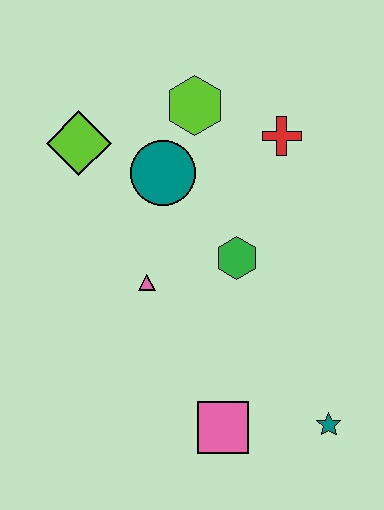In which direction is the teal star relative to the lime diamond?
The teal star is below the lime diamond.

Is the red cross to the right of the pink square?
Yes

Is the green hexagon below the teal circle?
Yes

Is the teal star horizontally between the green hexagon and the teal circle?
No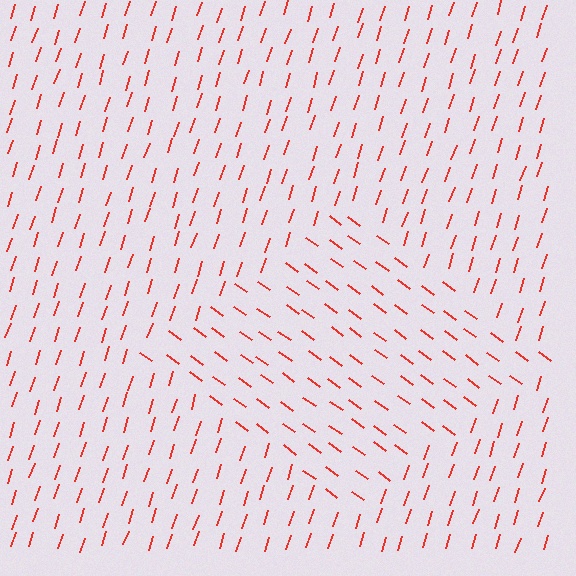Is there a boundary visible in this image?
Yes, there is a texture boundary formed by a change in line orientation.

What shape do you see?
I see a diamond.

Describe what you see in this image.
The image is filled with small red line segments. A diamond region in the image has lines oriented differently from the surrounding lines, creating a visible texture boundary.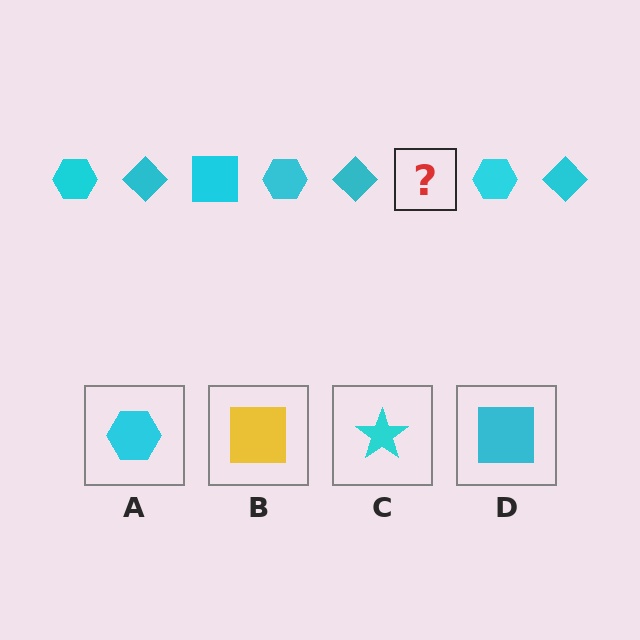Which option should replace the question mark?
Option D.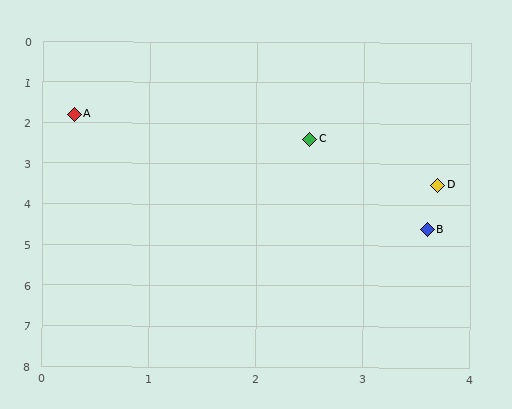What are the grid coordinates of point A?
Point A is at approximately (0.3, 1.8).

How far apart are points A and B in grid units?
Points A and B are about 4.3 grid units apart.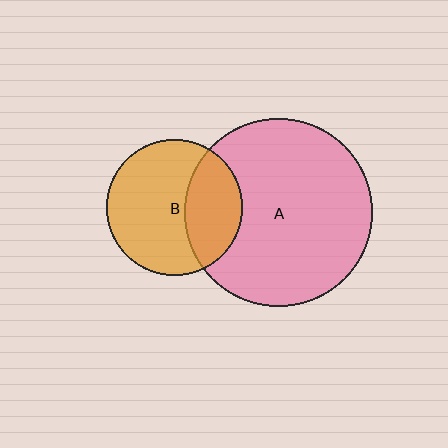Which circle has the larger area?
Circle A (pink).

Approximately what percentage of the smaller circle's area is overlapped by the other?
Approximately 35%.